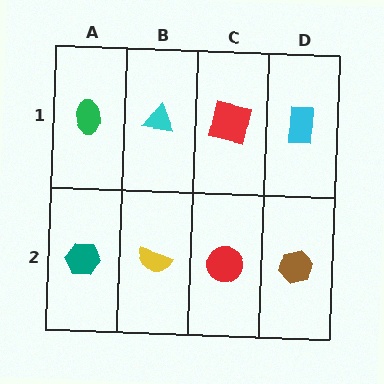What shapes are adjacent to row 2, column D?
A cyan rectangle (row 1, column D), a red circle (row 2, column C).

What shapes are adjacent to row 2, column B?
A cyan triangle (row 1, column B), a teal hexagon (row 2, column A), a red circle (row 2, column C).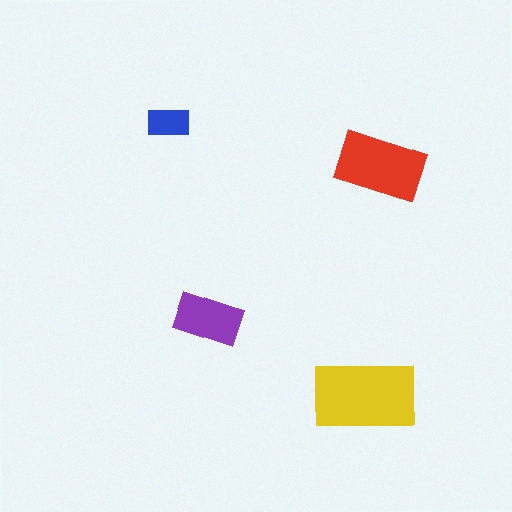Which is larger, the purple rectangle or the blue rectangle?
The purple one.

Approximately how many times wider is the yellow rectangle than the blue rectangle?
About 2.5 times wider.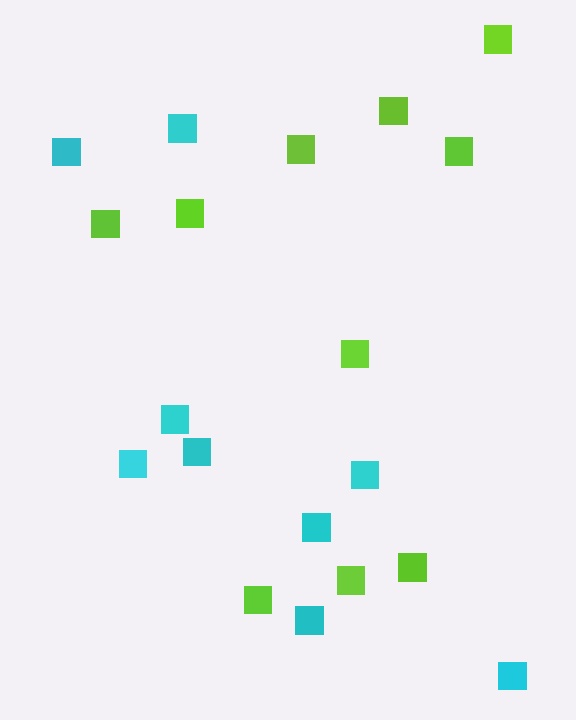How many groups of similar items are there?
There are 2 groups: one group of cyan squares (9) and one group of lime squares (10).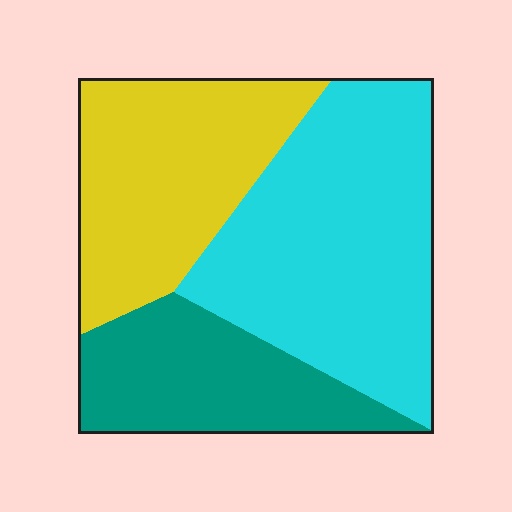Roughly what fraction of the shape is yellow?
Yellow covers about 30% of the shape.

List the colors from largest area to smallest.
From largest to smallest: cyan, yellow, teal.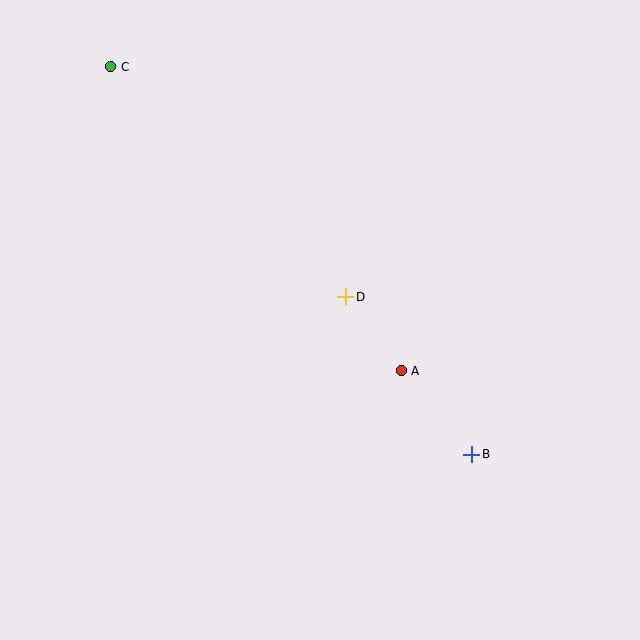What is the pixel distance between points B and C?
The distance between B and C is 530 pixels.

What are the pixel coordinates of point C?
Point C is at (111, 67).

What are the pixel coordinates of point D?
Point D is at (346, 297).